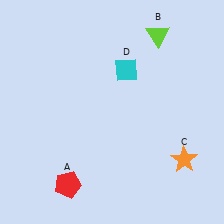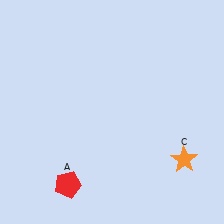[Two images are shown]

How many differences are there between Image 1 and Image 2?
There are 2 differences between the two images.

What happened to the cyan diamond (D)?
The cyan diamond (D) was removed in Image 2. It was in the top-right area of Image 1.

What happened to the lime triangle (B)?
The lime triangle (B) was removed in Image 2. It was in the top-right area of Image 1.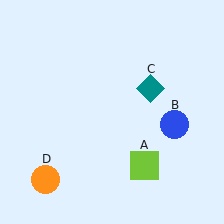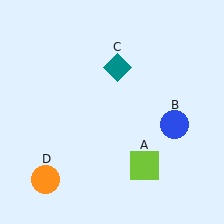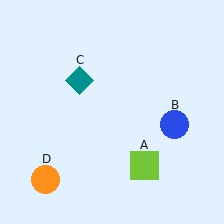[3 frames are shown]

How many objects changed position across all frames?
1 object changed position: teal diamond (object C).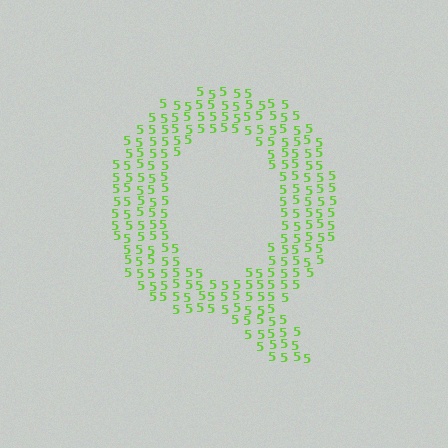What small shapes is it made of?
It is made of small digit 5's.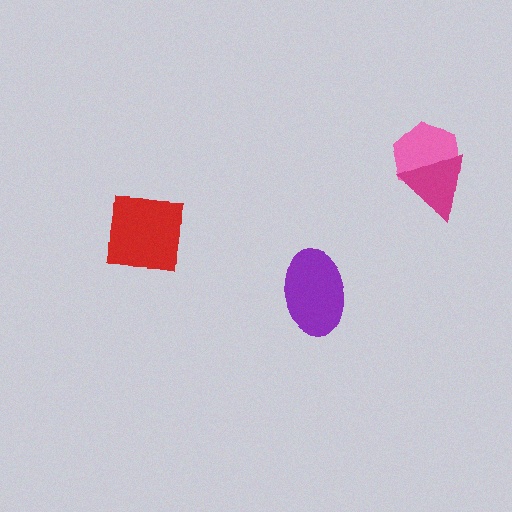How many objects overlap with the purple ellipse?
0 objects overlap with the purple ellipse.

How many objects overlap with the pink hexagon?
1 object overlaps with the pink hexagon.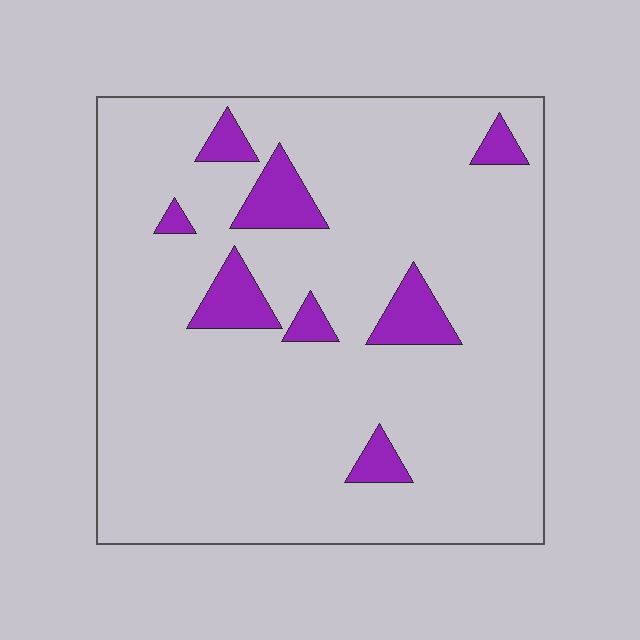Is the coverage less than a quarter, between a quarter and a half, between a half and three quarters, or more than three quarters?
Less than a quarter.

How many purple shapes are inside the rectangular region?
8.